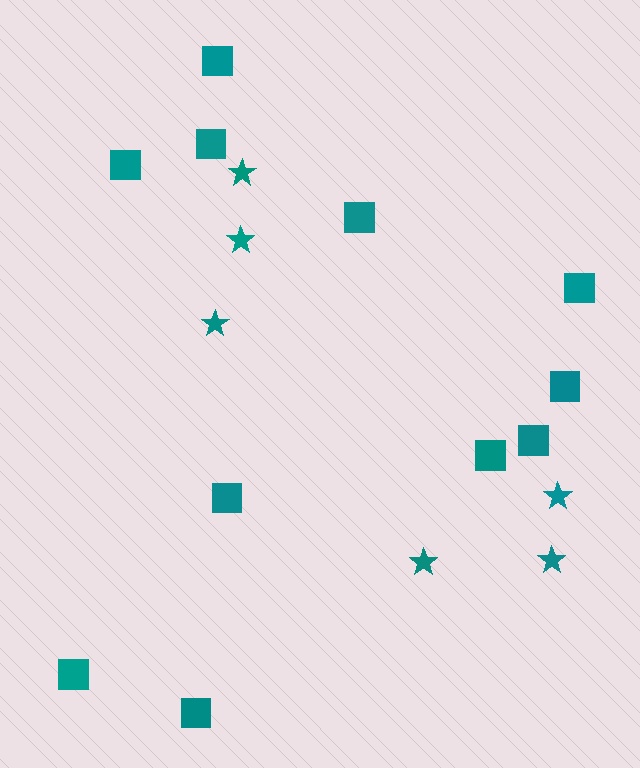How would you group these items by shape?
There are 2 groups: one group of stars (6) and one group of squares (11).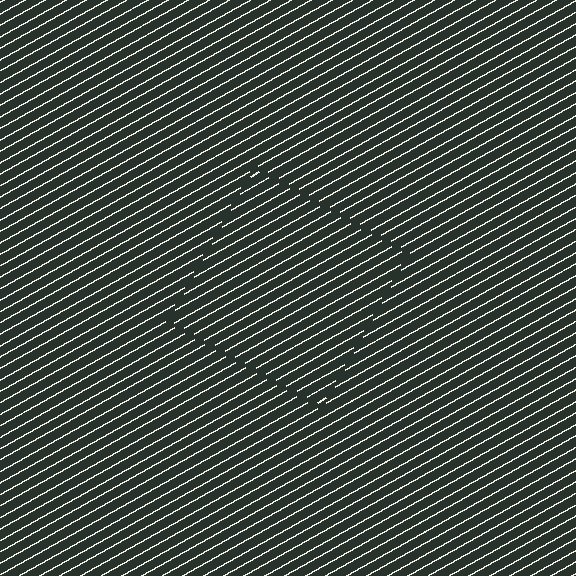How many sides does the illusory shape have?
4 sides — the line-ends trace a square.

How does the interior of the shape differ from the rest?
The interior of the shape contains the same grating, shifted by half a period — the contour is defined by the phase discontinuity where line-ends from the inner and outer gratings abut.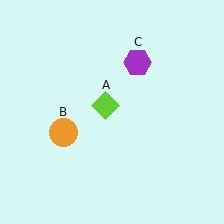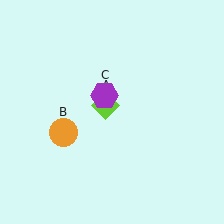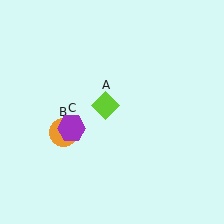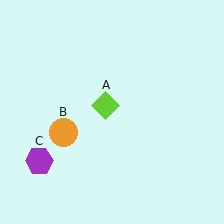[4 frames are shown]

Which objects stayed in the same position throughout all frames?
Lime diamond (object A) and orange circle (object B) remained stationary.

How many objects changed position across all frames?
1 object changed position: purple hexagon (object C).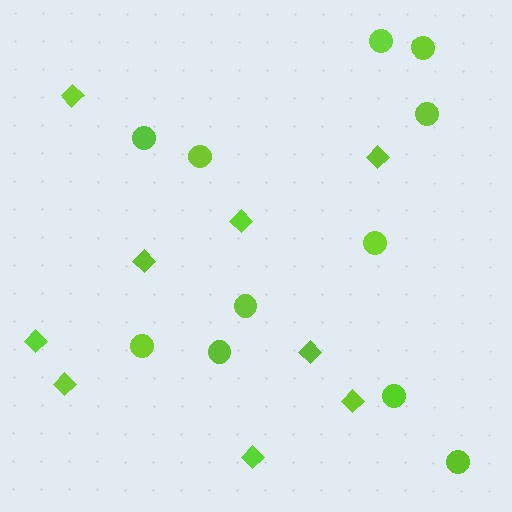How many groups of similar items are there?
There are 2 groups: one group of diamonds (9) and one group of circles (11).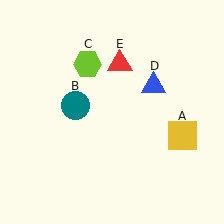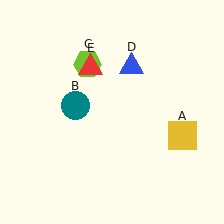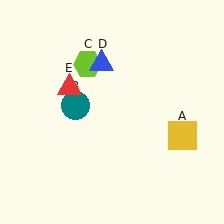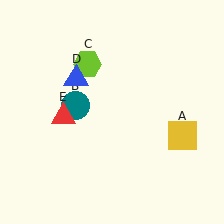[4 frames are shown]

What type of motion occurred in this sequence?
The blue triangle (object D), red triangle (object E) rotated counterclockwise around the center of the scene.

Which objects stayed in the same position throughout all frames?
Yellow square (object A) and teal circle (object B) and lime hexagon (object C) remained stationary.